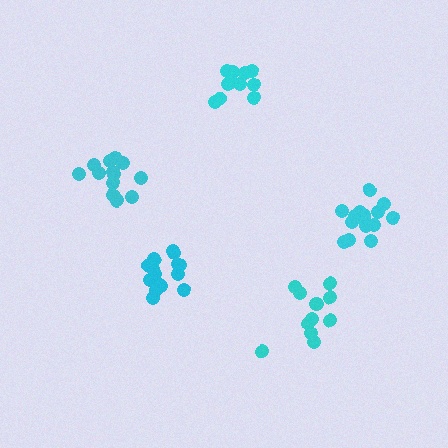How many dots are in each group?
Group 1: 16 dots, Group 2: 13 dots, Group 3: 15 dots, Group 4: 11 dots, Group 5: 12 dots (67 total).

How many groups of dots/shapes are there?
There are 5 groups.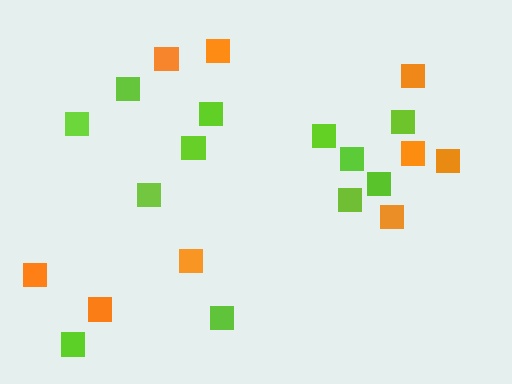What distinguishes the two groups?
There are 2 groups: one group of orange squares (9) and one group of lime squares (12).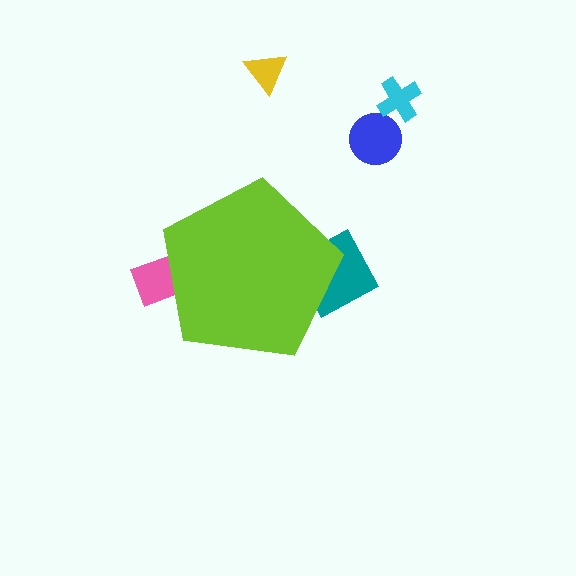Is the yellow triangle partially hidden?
No, the yellow triangle is fully visible.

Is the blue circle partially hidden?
No, the blue circle is fully visible.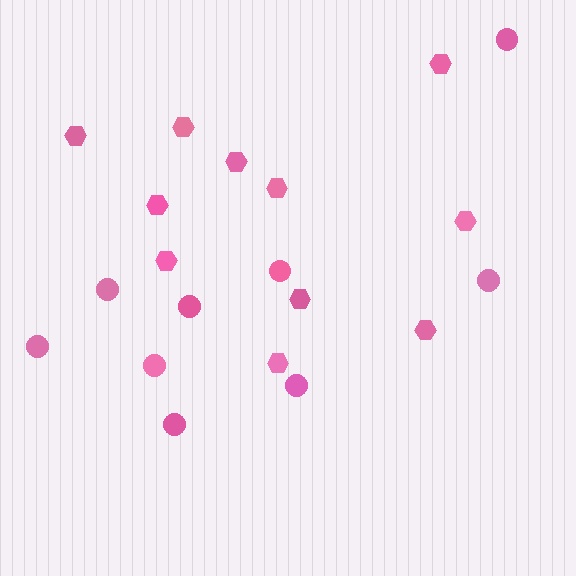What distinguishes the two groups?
There are 2 groups: one group of circles (9) and one group of hexagons (11).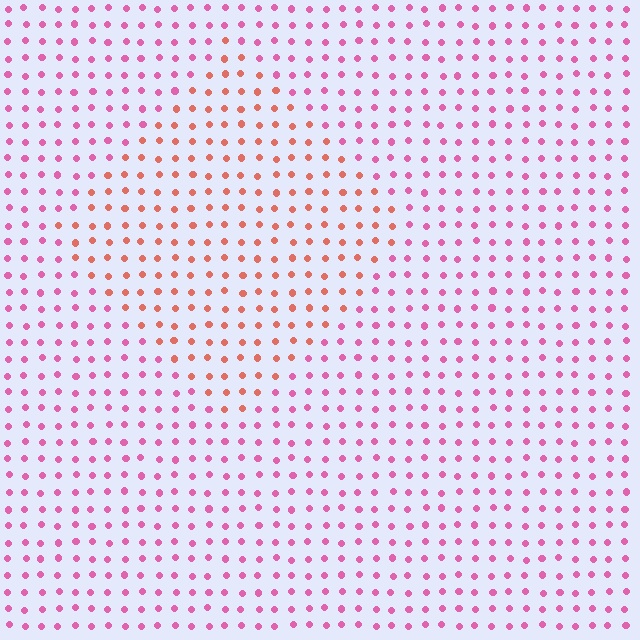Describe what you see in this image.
The image is filled with small pink elements in a uniform arrangement. A diamond-shaped region is visible where the elements are tinted to a slightly different hue, forming a subtle color boundary.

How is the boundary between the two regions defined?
The boundary is defined purely by a slight shift in hue (about 41 degrees). Spacing, size, and orientation are identical on both sides.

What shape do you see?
I see a diamond.